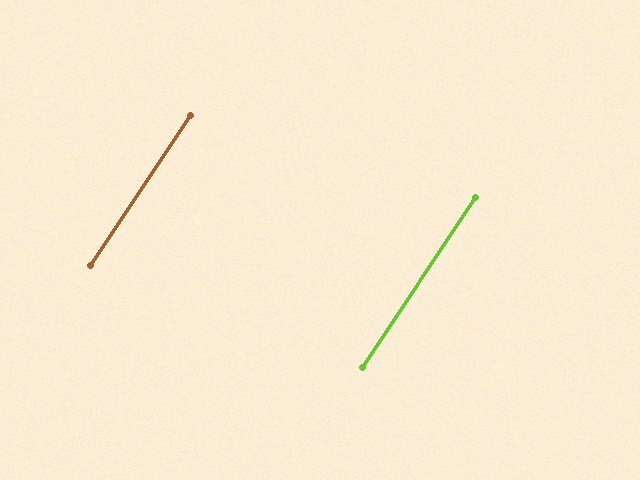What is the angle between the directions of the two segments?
Approximately 0 degrees.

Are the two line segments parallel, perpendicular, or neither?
Parallel — their directions differ by only 0.1°.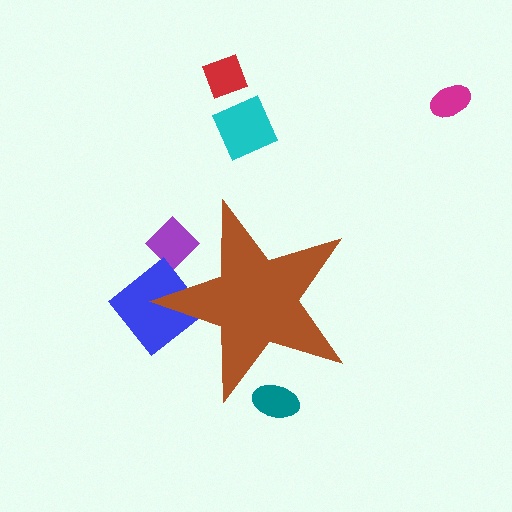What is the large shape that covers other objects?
A brown star.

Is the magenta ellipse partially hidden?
No, the magenta ellipse is fully visible.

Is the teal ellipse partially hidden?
Yes, the teal ellipse is partially hidden behind the brown star.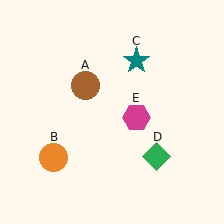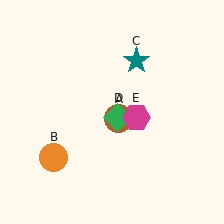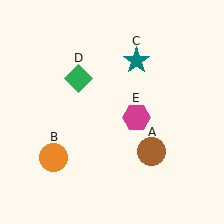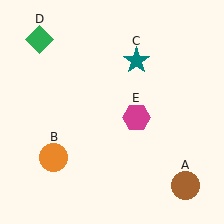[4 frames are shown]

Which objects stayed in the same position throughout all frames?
Orange circle (object B) and teal star (object C) and magenta hexagon (object E) remained stationary.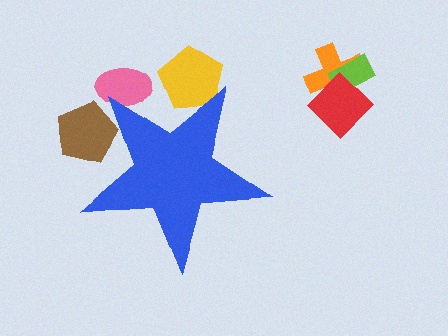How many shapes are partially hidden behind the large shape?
3 shapes are partially hidden.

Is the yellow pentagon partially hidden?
Yes, the yellow pentagon is partially hidden behind the blue star.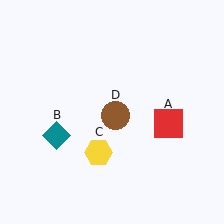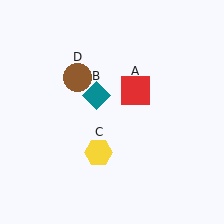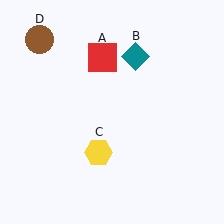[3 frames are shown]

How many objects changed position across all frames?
3 objects changed position: red square (object A), teal diamond (object B), brown circle (object D).